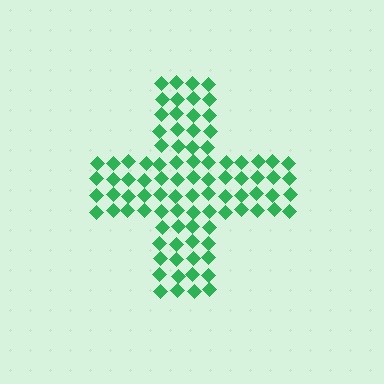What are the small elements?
The small elements are diamonds.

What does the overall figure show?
The overall figure shows a cross.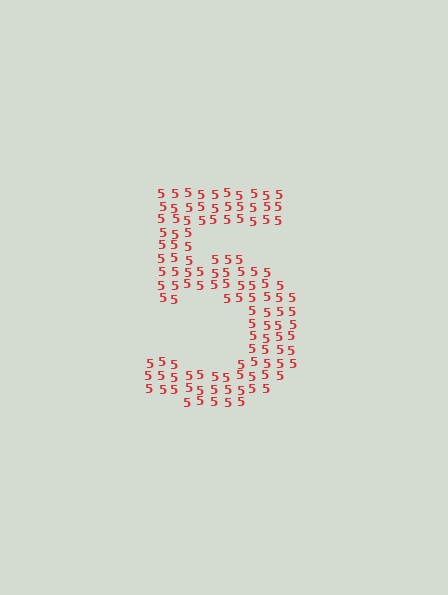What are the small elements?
The small elements are digit 5's.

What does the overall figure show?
The overall figure shows the digit 5.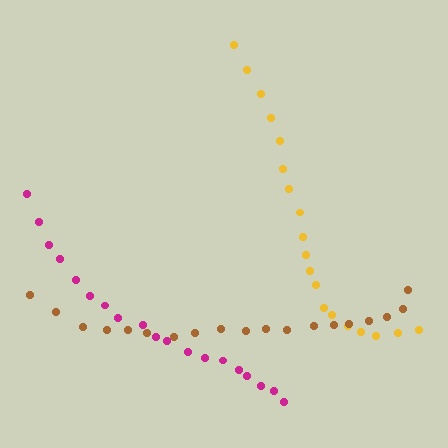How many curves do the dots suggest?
There are 3 distinct paths.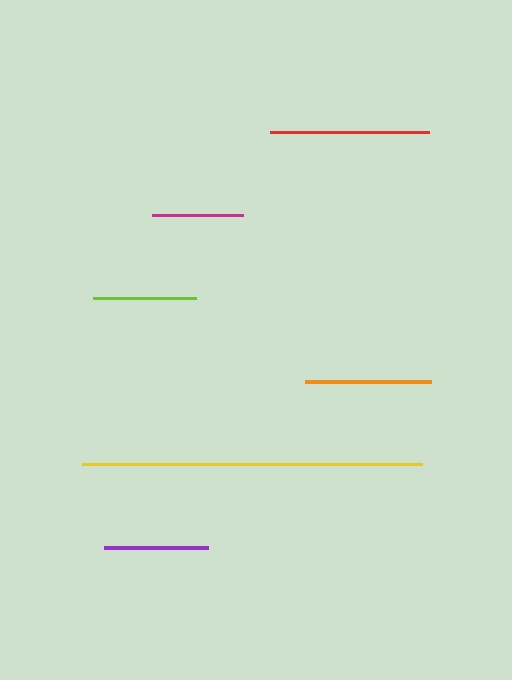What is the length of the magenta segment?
The magenta segment is approximately 92 pixels long.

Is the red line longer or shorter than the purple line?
The red line is longer than the purple line.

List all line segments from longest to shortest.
From longest to shortest: yellow, red, orange, purple, lime, magenta.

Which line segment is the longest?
The yellow line is the longest at approximately 340 pixels.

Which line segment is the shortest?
The magenta line is the shortest at approximately 92 pixels.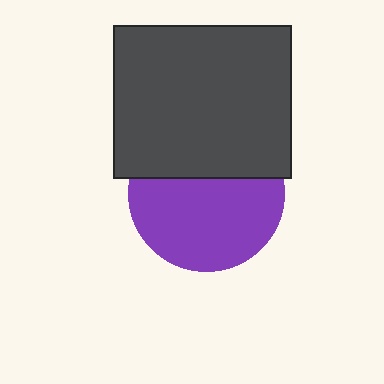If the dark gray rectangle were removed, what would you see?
You would see the complete purple circle.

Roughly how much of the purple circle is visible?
About half of it is visible (roughly 61%).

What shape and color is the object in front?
The object in front is a dark gray rectangle.